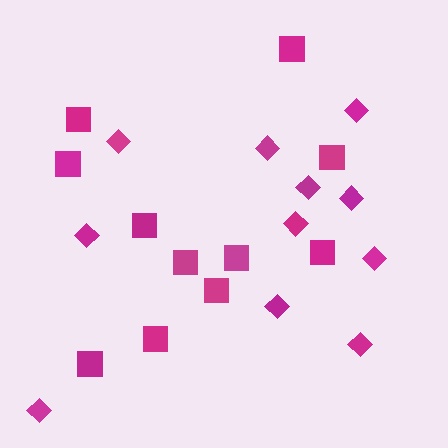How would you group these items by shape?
There are 2 groups: one group of diamonds (11) and one group of squares (11).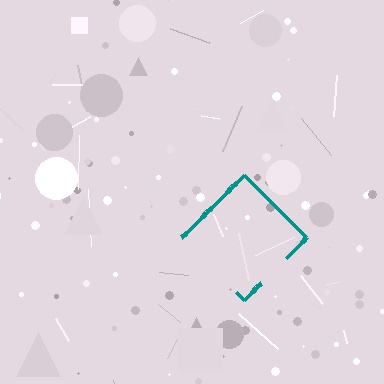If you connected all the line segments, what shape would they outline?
They would outline a diamond.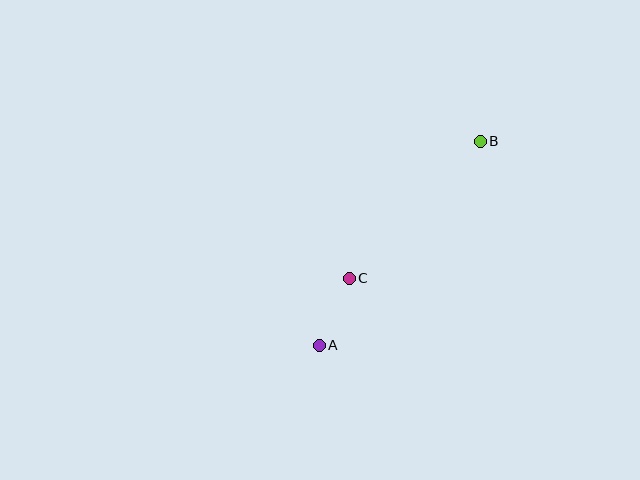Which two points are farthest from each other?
Points A and B are farthest from each other.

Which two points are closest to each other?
Points A and C are closest to each other.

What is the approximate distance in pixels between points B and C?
The distance between B and C is approximately 190 pixels.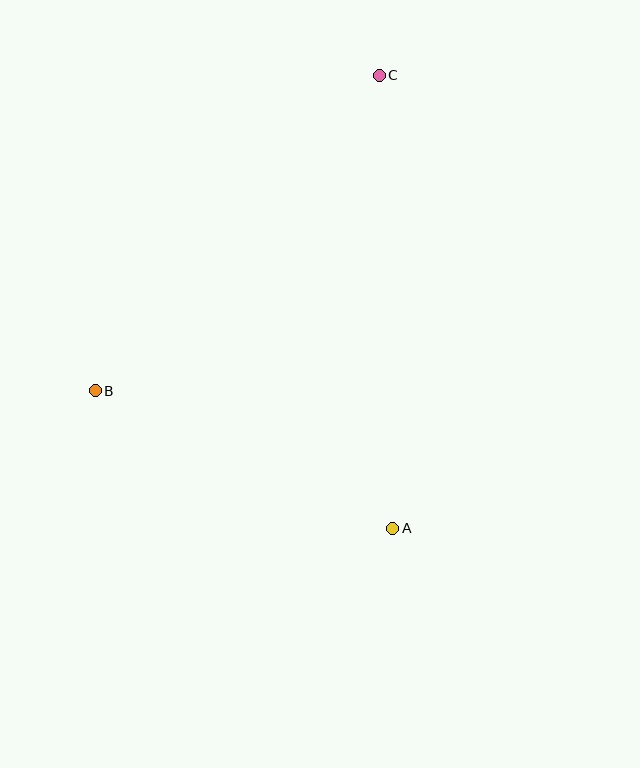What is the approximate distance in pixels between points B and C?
The distance between B and C is approximately 425 pixels.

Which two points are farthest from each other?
Points A and C are farthest from each other.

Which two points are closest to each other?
Points A and B are closest to each other.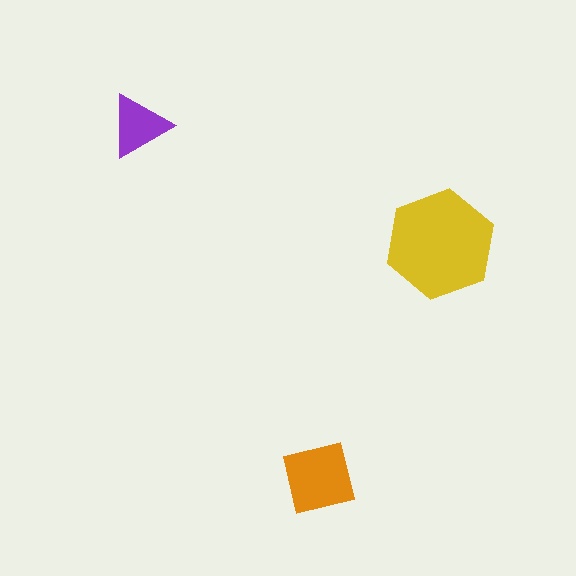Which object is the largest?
The yellow hexagon.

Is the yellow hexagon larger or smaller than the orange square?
Larger.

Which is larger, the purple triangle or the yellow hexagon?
The yellow hexagon.